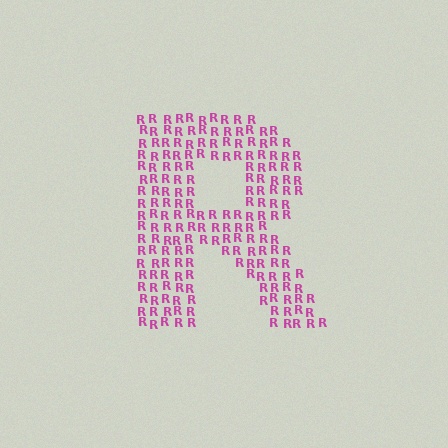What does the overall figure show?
The overall figure shows the letter R.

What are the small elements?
The small elements are letter R's.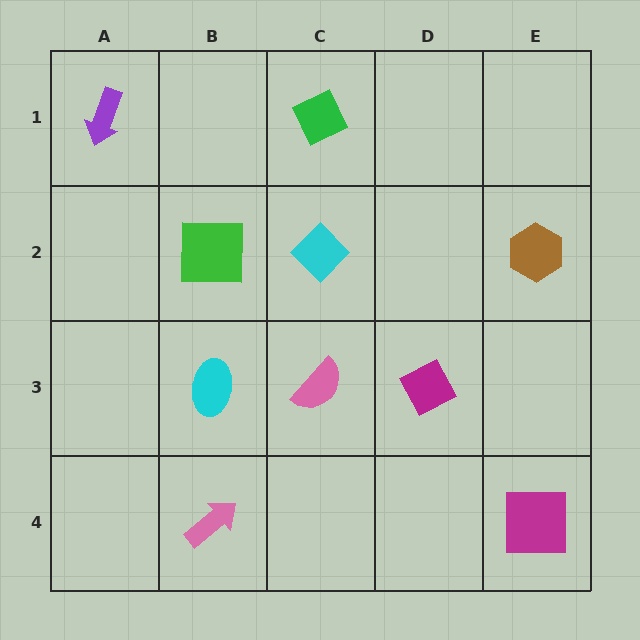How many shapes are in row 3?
3 shapes.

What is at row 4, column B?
A pink arrow.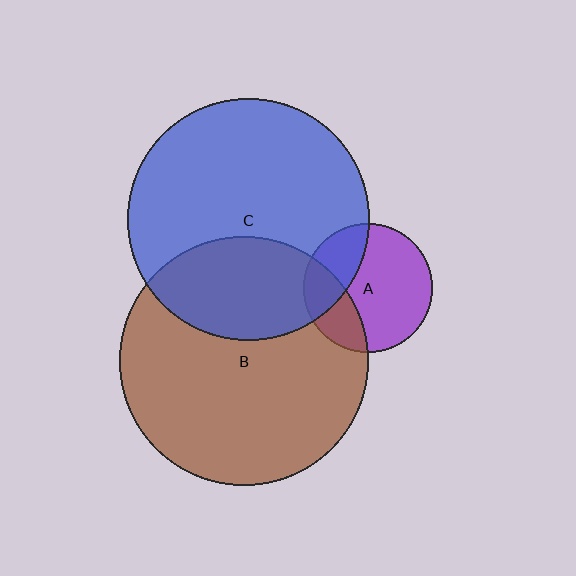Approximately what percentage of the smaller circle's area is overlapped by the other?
Approximately 30%.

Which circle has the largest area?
Circle B (brown).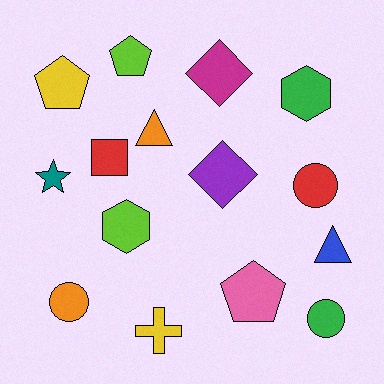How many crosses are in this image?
There is 1 cross.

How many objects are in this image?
There are 15 objects.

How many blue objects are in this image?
There is 1 blue object.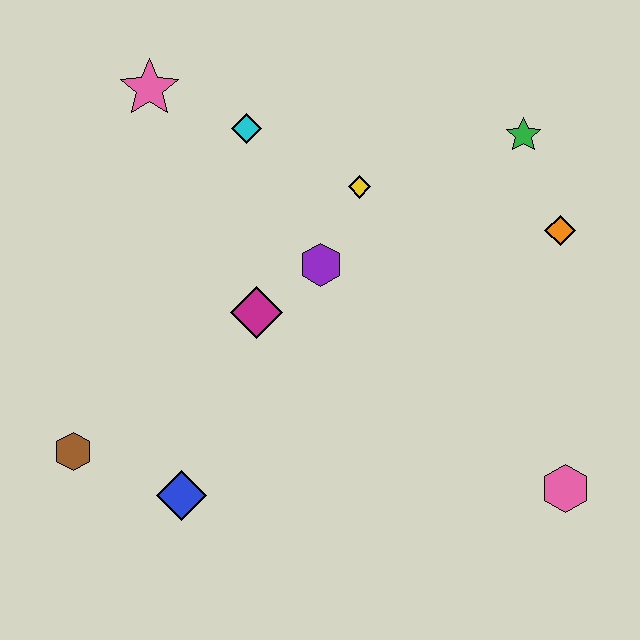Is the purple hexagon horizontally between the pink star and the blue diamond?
No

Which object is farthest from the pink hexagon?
The pink star is farthest from the pink hexagon.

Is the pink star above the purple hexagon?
Yes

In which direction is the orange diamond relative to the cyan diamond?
The orange diamond is to the right of the cyan diamond.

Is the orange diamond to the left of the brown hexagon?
No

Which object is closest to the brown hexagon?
The blue diamond is closest to the brown hexagon.